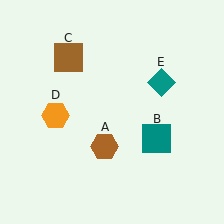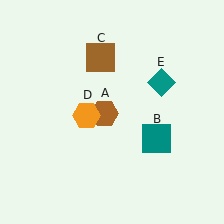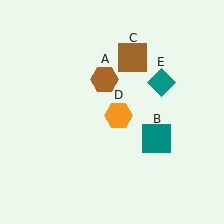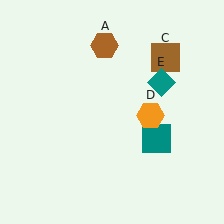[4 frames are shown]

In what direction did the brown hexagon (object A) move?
The brown hexagon (object A) moved up.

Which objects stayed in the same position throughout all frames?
Teal square (object B) and teal diamond (object E) remained stationary.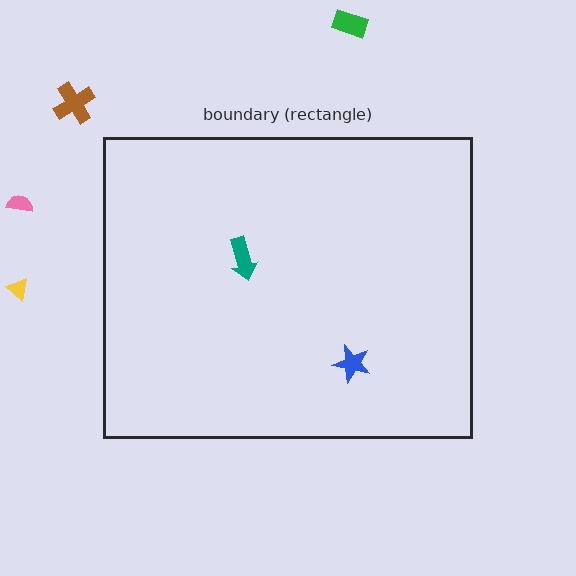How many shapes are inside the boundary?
2 inside, 4 outside.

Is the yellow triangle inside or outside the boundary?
Outside.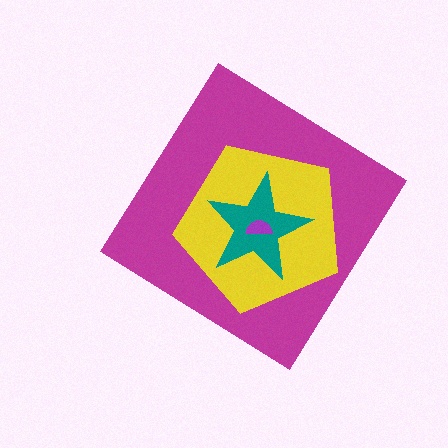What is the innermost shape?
The purple semicircle.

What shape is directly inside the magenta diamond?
The yellow pentagon.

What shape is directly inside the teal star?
The purple semicircle.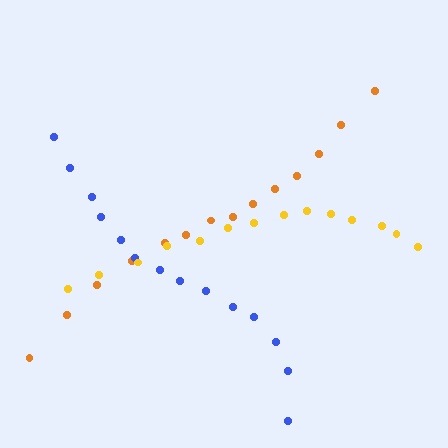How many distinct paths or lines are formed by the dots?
There are 3 distinct paths.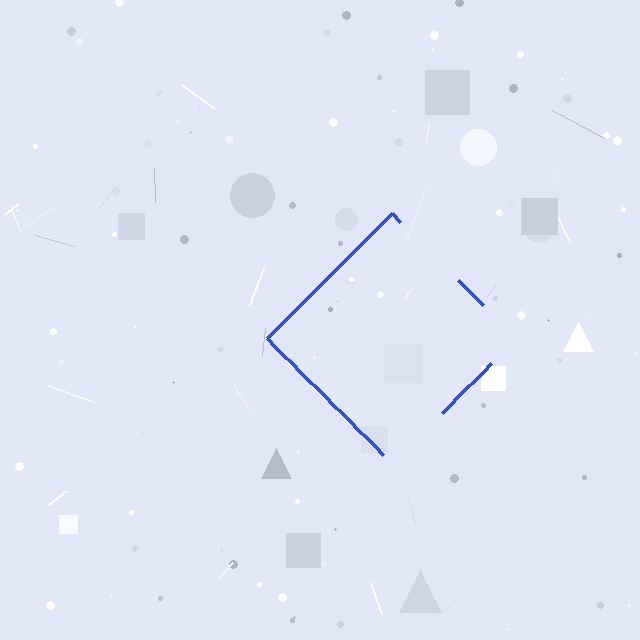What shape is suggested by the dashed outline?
The dashed outline suggests a diamond.